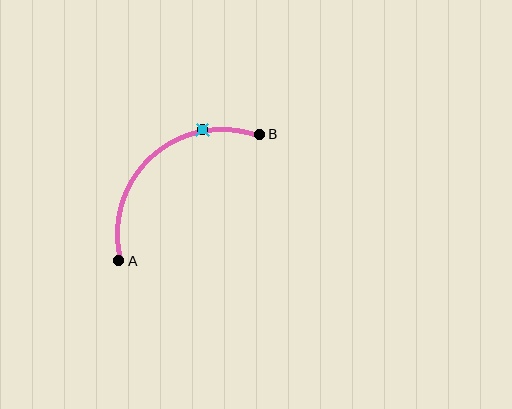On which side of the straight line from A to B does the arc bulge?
The arc bulges above and to the left of the straight line connecting A and B.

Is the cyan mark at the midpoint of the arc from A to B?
No. The cyan mark lies on the arc but is closer to endpoint B. The arc midpoint would be at the point on the curve equidistant along the arc from both A and B.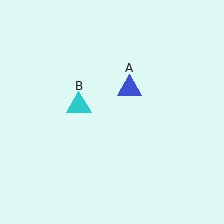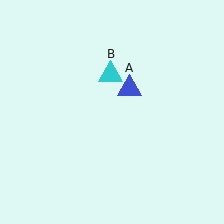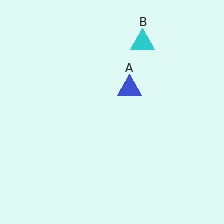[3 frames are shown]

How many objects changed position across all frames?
1 object changed position: cyan triangle (object B).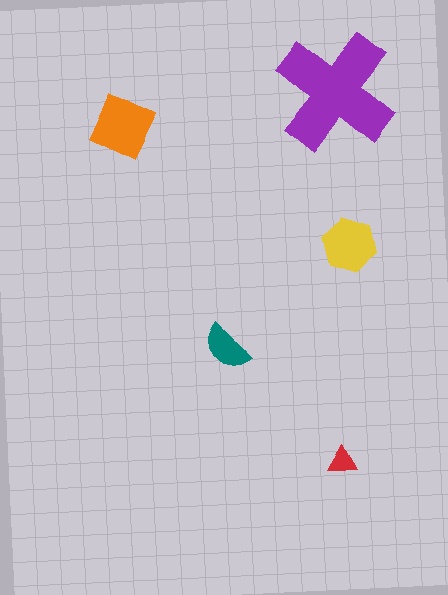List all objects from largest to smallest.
The purple cross, the orange diamond, the yellow hexagon, the teal semicircle, the red triangle.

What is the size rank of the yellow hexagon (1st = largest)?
3rd.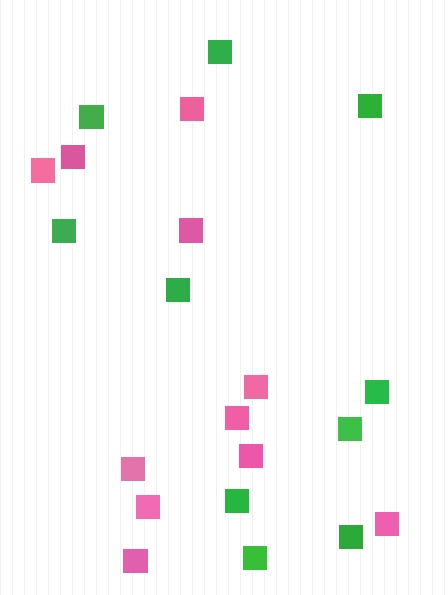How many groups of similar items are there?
There are 2 groups: one group of pink squares (11) and one group of green squares (10).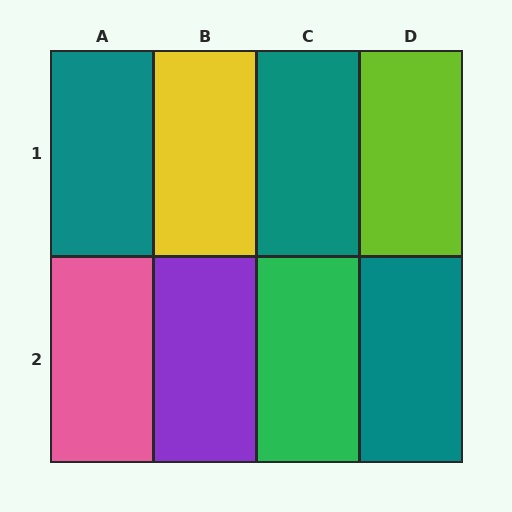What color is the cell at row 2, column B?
Purple.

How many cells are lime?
1 cell is lime.